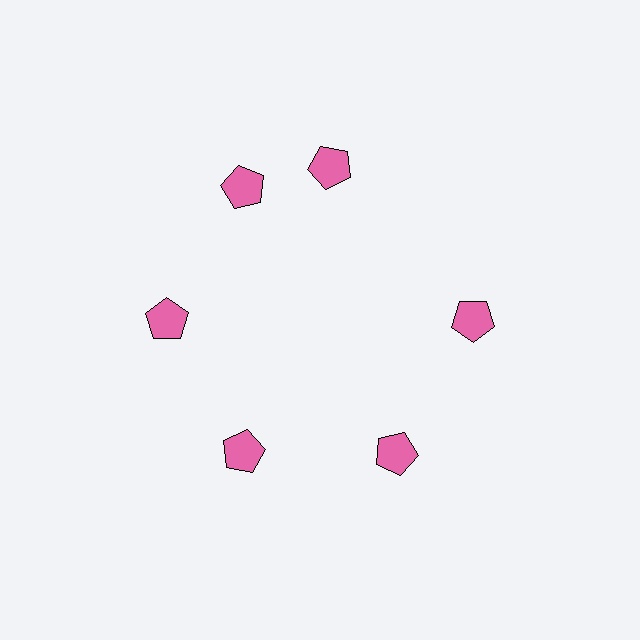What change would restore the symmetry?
The symmetry would be restored by rotating it back into even spacing with its neighbors so that all 6 pentagons sit at equal angles and equal distance from the center.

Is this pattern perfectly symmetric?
No. The 6 pink pentagons are arranged in a ring, but one element near the 1 o'clock position is rotated out of alignment along the ring, breaking the 6-fold rotational symmetry.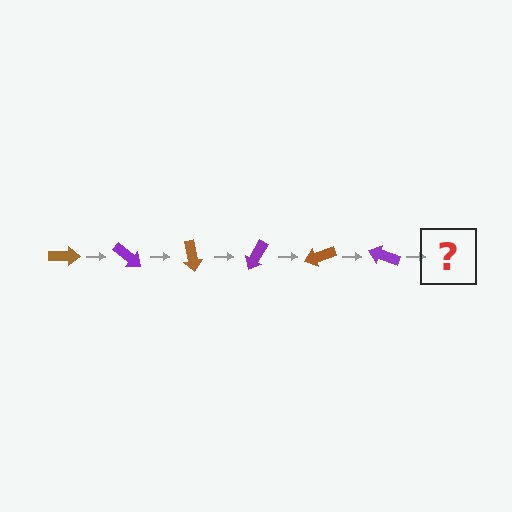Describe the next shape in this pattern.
It should be a brown arrow, rotated 240 degrees from the start.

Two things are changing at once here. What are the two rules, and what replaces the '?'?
The two rules are that it rotates 40 degrees each step and the color cycles through brown and purple. The '?' should be a brown arrow, rotated 240 degrees from the start.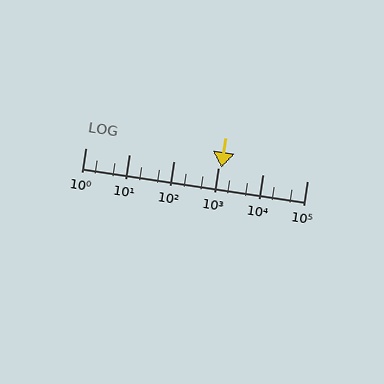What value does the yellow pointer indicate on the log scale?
The pointer indicates approximately 1200.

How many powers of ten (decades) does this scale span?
The scale spans 5 decades, from 1 to 100000.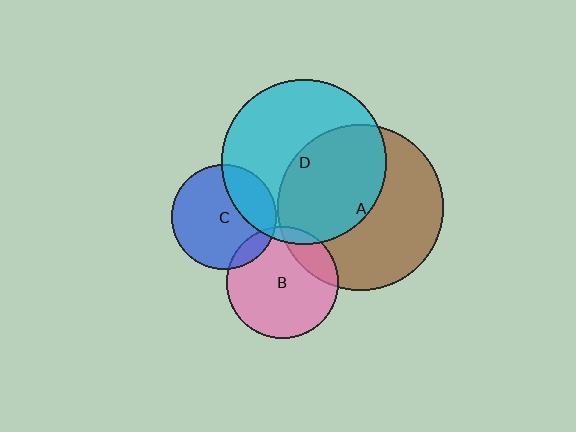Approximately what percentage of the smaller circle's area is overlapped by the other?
Approximately 30%.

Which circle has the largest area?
Circle A (brown).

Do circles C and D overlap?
Yes.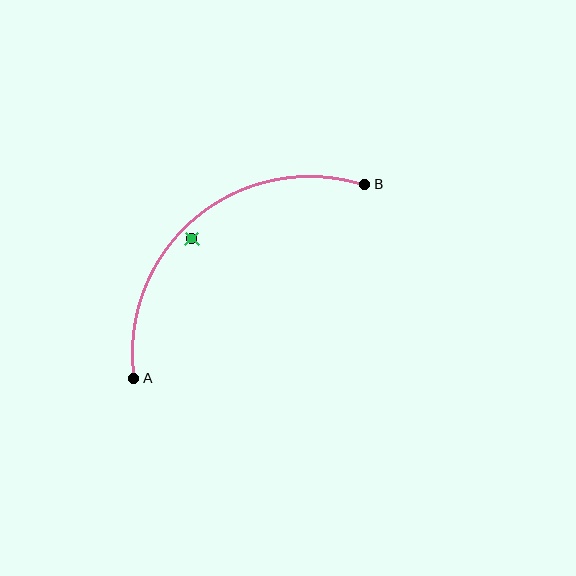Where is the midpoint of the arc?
The arc midpoint is the point on the curve farthest from the straight line joining A and B. It sits above and to the left of that line.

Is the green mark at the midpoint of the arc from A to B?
No — the green mark does not lie on the arc at all. It sits slightly inside the curve.